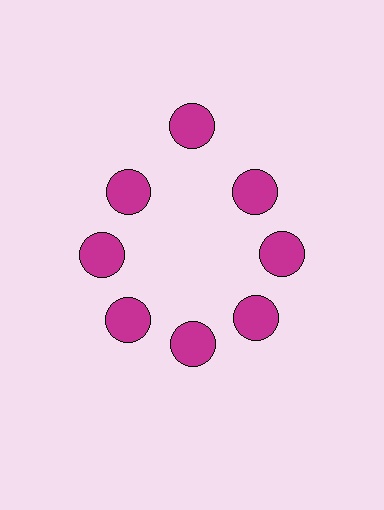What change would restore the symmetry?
The symmetry would be restored by moving it inward, back onto the ring so that all 8 circles sit at equal angles and equal distance from the center.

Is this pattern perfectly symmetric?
No. The 8 magenta circles are arranged in a ring, but one element near the 12 o'clock position is pushed outward from the center, breaking the 8-fold rotational symmetry.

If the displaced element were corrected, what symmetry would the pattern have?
It would have 8-fold rotational symmetry — the pattern would map onto itself every 45 degrees.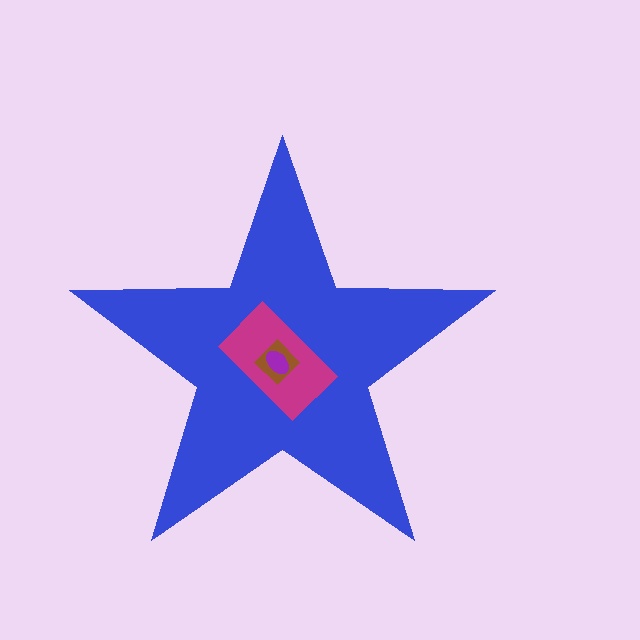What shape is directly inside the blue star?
The magenta rectangle.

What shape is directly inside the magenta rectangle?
The brown diamond.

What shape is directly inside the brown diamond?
The purple ellipse.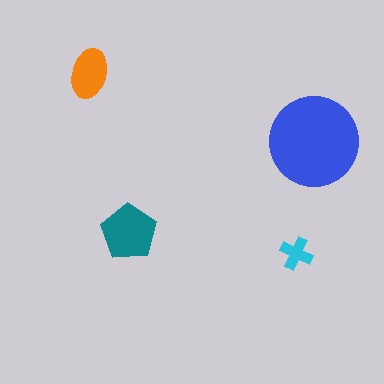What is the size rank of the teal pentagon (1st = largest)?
2nd.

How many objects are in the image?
There are 4 objects in the image.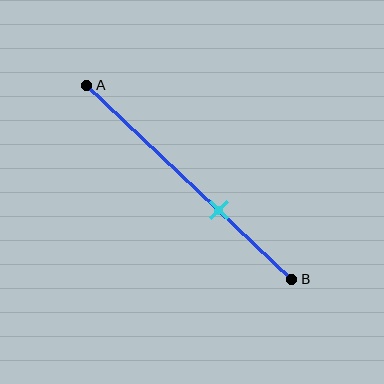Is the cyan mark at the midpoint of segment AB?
No, the mark is at about 65% from A, not at the 50% midpoint.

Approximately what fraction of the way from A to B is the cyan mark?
The cyan mark is approximately 65% of the way from A to B.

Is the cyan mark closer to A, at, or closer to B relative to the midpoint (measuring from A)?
The cyan mark is closer to point B than the midpoint of segment AB.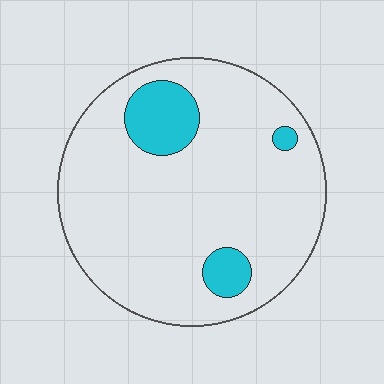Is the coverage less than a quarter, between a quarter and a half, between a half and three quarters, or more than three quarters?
Less than a quarter.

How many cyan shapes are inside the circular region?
3.